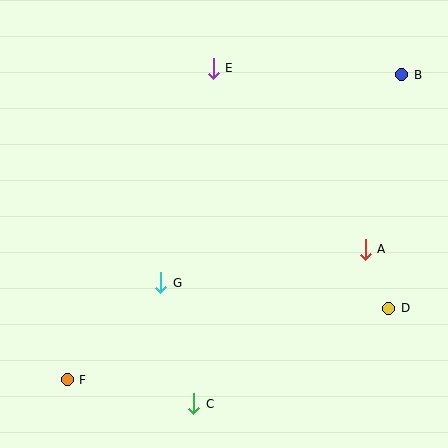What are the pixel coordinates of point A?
Point A is at (365, 249).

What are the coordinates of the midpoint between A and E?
The midpoint between A and E is at (289, 159).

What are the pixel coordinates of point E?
Point E is at (213, 68).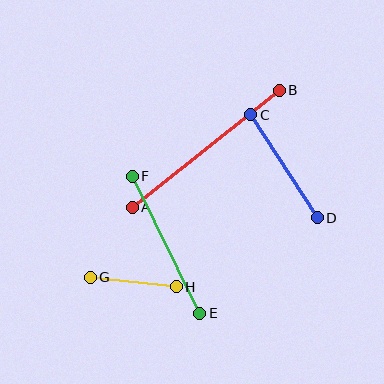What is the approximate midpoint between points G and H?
The midpoint is at approximately (133, 282) pixels.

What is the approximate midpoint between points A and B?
The midpoint is at approximately (206, 149) pixels.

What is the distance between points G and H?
The distance is approximately 87 pixels.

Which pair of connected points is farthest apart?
Points A and B are farthest apart.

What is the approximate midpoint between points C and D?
The midpoint is at approximately (284, 166) pixels.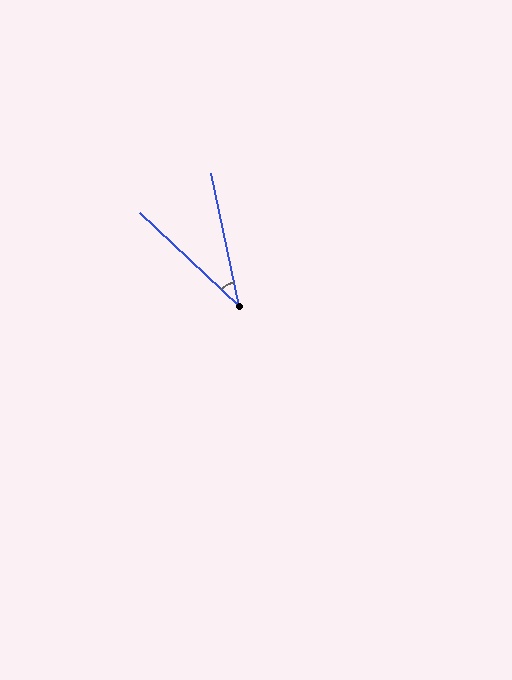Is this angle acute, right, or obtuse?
It is acute.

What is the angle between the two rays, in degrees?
Approximately 35 degrees.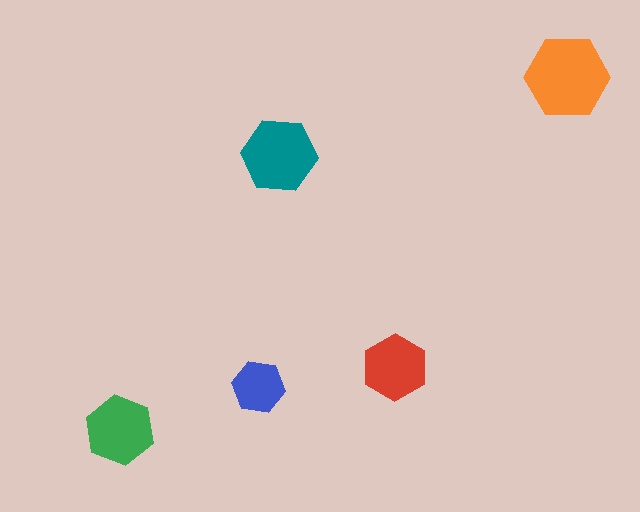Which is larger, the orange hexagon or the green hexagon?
The orange one.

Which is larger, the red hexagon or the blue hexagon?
The red one.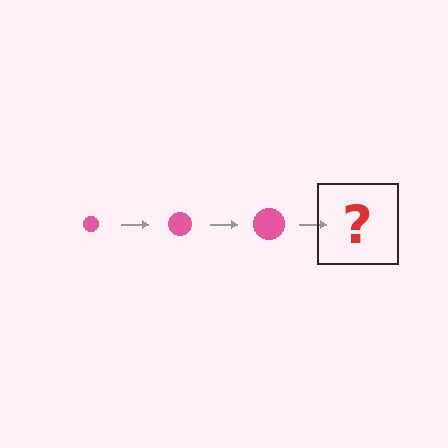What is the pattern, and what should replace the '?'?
The pattern is that the circle gets progressively larger each step. The '?' should be a pink circle, larger than the previous one.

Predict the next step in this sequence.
The next step is a pink circle, larger than the previous one.